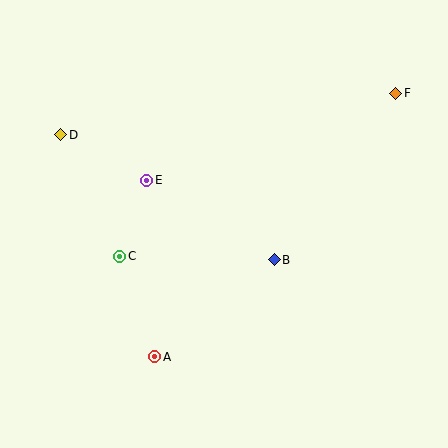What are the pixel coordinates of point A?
Point A is at (155, 357).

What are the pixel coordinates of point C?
Point C is at (120, 256).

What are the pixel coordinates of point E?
Point E is at (147, 180).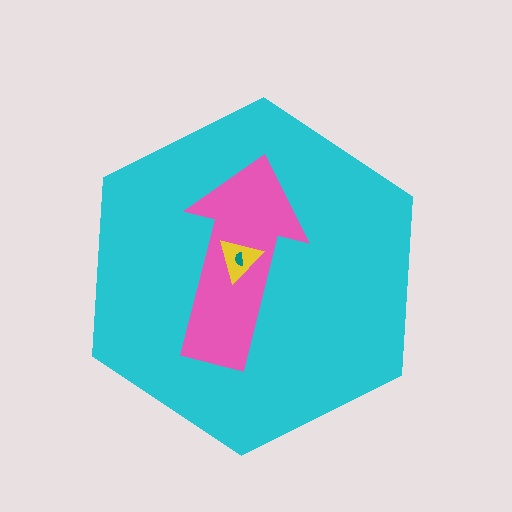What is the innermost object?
The teal semicircle.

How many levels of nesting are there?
4.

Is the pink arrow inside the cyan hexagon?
Yes.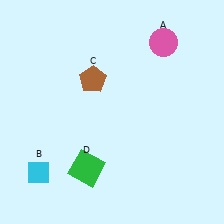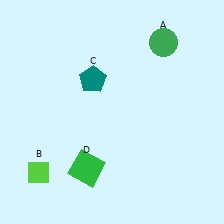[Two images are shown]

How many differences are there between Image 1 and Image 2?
There are 3 differences between the two images.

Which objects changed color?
A changed from pink to green. B changed from cyan to lime. C changed from brown to teal.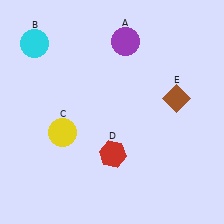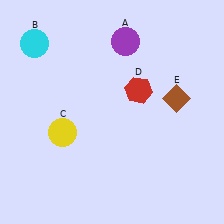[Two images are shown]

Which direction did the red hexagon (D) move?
The red hexagon (D) moved up.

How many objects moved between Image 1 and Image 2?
1 object moved between the two images.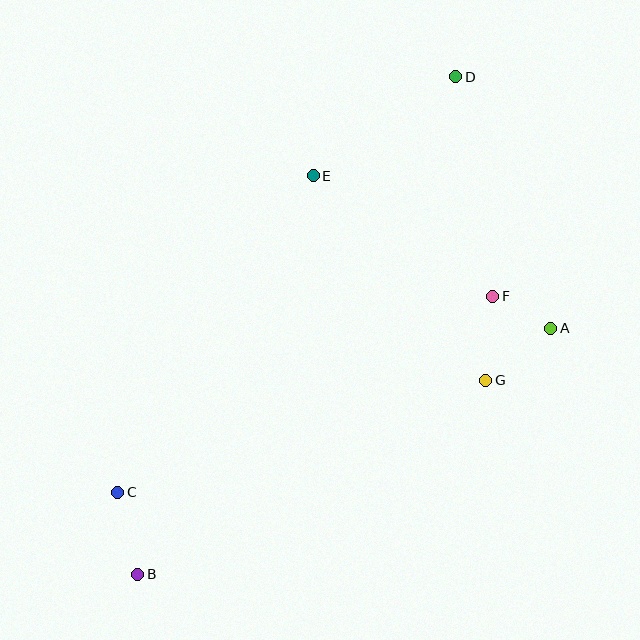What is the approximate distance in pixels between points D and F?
The distance between D and F is approximately 223 pixels.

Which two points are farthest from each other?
Points B and D are farthest from each other.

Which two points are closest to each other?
Points A and F are closest to each other.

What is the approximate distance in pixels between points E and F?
The distance between E and F is approximately 216 pixels.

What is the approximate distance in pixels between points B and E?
The distance between B and E is approximately 435 pixels.